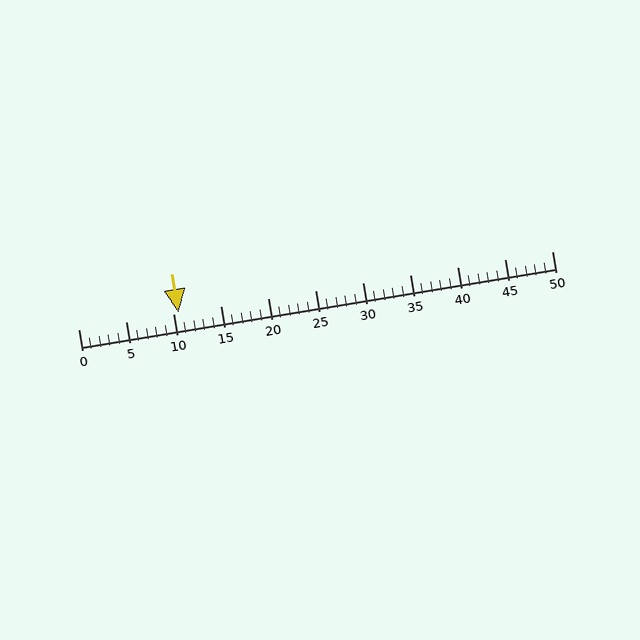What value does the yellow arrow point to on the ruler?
The yellow arrow points to approximately 11.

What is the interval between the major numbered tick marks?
The major tick marks are spaced 5 units apart.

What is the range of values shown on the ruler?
The ruler shows values from 0 to 50.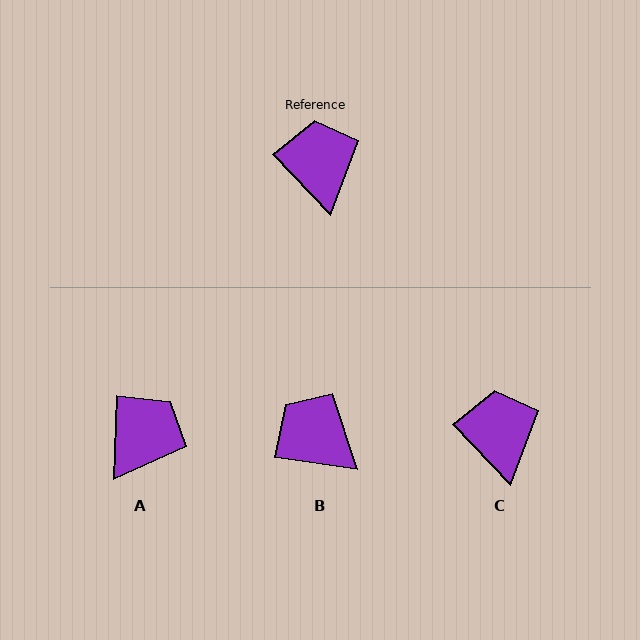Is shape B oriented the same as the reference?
No, it is off by about 39 degrees.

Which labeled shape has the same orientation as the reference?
C.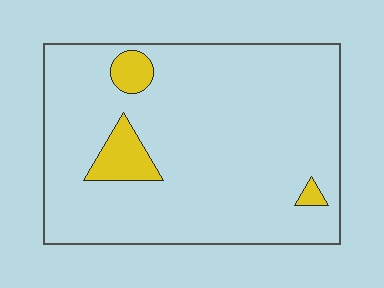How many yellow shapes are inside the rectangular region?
3.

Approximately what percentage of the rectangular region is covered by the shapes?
Approximately 10%.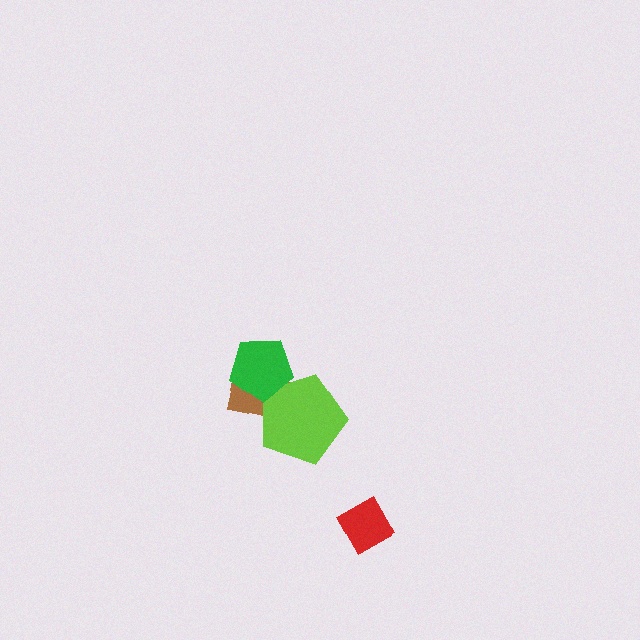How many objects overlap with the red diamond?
0 objects overlap with the red diamond.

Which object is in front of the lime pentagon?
The green pentagon is in front of the lime pentagon.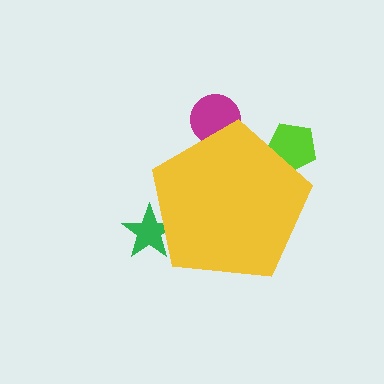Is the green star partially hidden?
Yes, the green star is partially hidden behind the yellow pentagon.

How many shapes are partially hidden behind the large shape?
3 shapes are partially hidden.